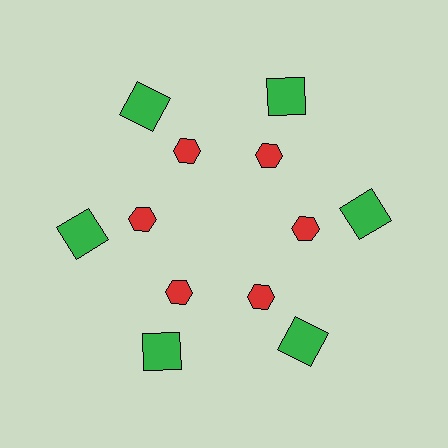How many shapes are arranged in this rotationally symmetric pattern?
There are 12 shapes, arranged in 6 groups of 2.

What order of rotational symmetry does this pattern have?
This pattern has 6-fold rotational symmetry.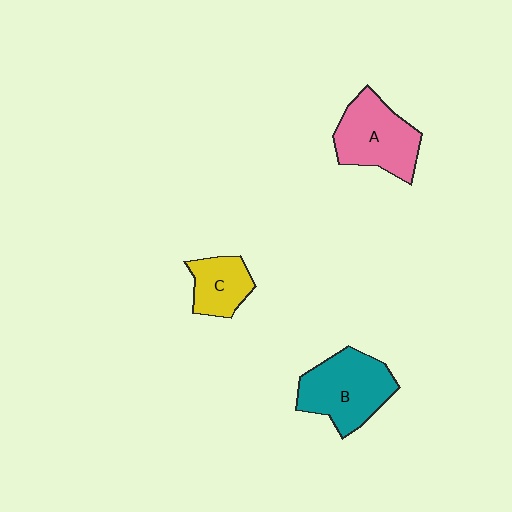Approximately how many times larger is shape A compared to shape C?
Approximately 1.6 times.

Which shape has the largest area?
Shape B (teal).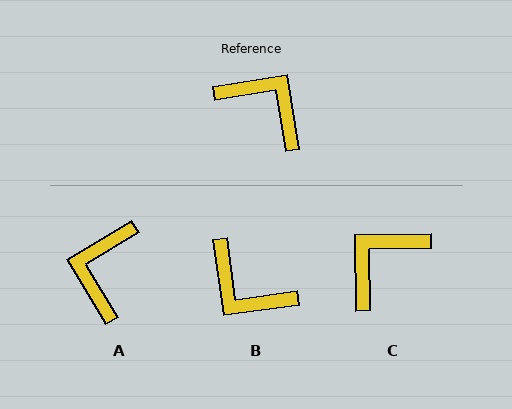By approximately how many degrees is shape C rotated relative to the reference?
Approximately 81 degrees counter-clockwise.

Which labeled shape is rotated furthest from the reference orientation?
B, about 179 degrees away.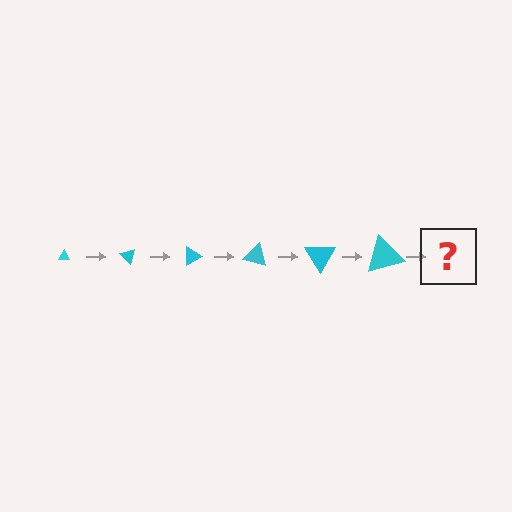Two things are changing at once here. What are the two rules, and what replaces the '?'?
The two rules are that the triangle grows larger each step and it rotates 45 degrees each step. The '?' should be a triangle, larger than the previous one and rotated 270 degrees from the start.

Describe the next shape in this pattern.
It should be a triangle, larger than the previous one and rotated 270 degrees from the start.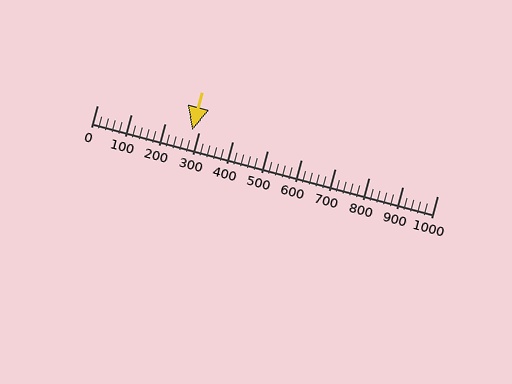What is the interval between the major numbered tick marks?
The major tick marks are spaced 100 units apart.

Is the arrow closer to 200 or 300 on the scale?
The arrow is closer to 300.